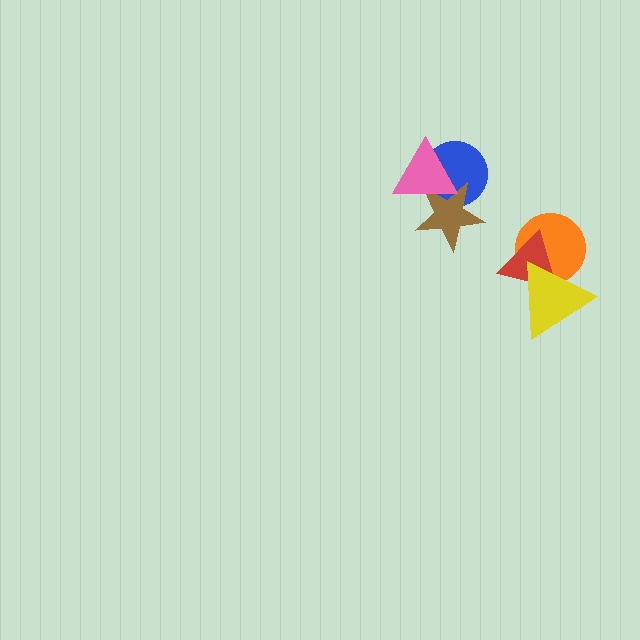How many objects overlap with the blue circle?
2 objects overlap with the blue circle.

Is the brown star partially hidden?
Yes, it is partially covered by another shape.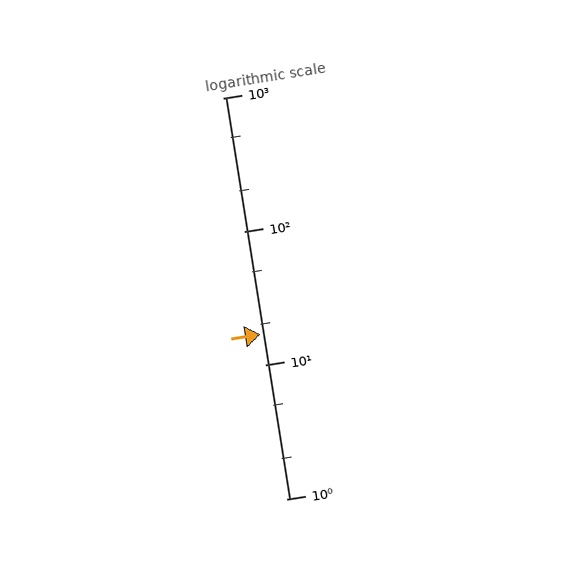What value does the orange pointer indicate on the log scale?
The pointer indicates approximately 17.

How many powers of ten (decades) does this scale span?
The scale spans 3 decades, from 1 to 1000.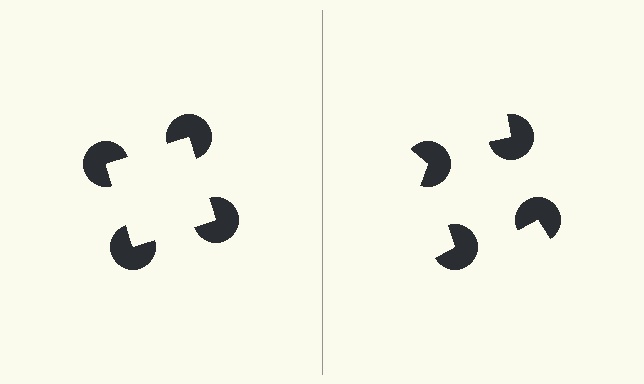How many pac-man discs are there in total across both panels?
8 — 4 on each side.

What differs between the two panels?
The pac-man discs are positioned identically on both sides; only the wedge orientations differ. On the left they align to a square; on the right they are misaligned.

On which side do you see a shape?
An illusory square appears on the left side. On the right side the wedge cuts are rotated, so no coherent shape forms.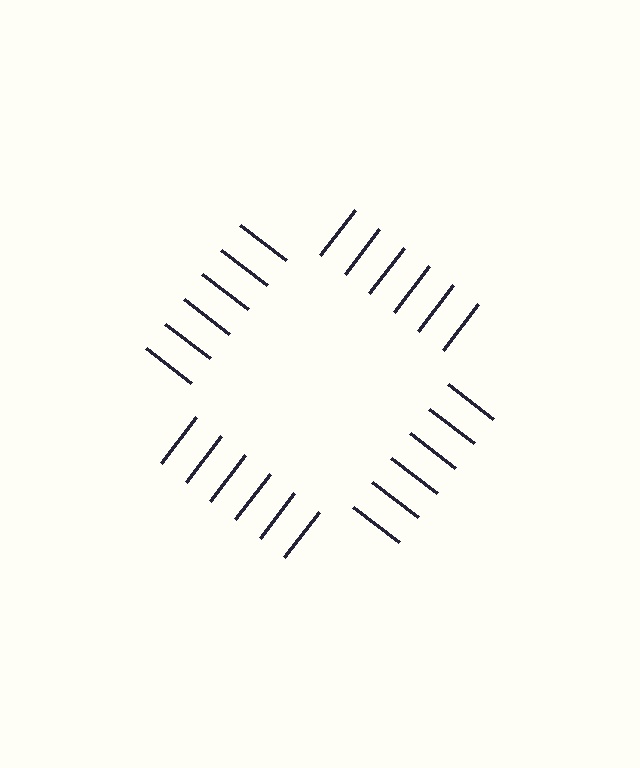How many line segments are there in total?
24 — 6 along each of the 4 edges.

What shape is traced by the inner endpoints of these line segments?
An illusory square — the line segments terminate on its edges but no continuous stroke is drawn.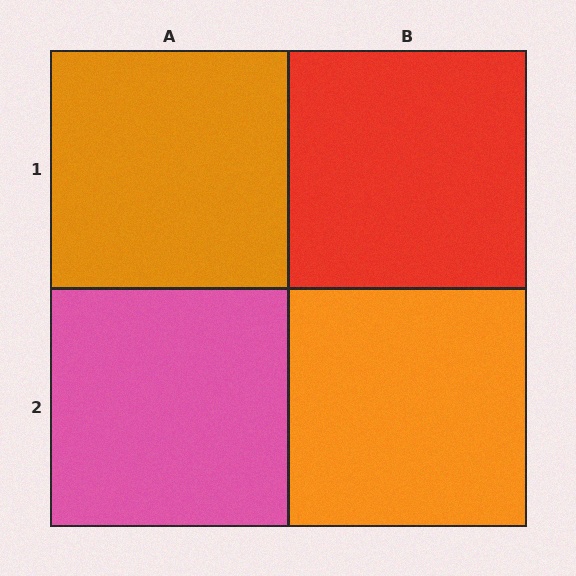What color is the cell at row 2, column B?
Orange.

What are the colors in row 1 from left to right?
Orange, red.